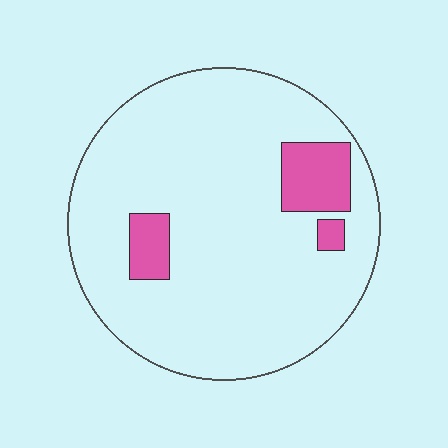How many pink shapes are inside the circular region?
3.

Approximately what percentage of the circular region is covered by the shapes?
Approximately 10%.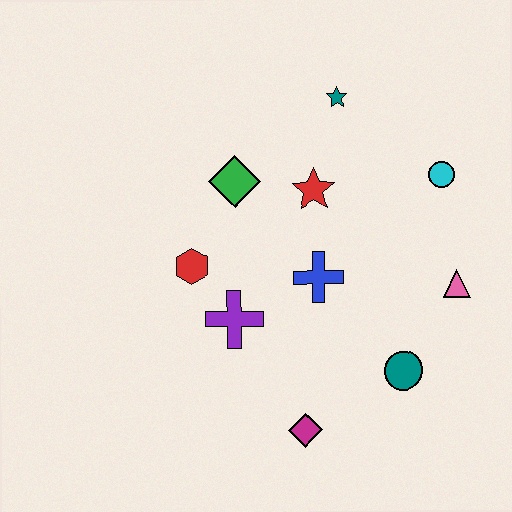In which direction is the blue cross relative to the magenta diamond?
The blue cross is above the magenta diamond.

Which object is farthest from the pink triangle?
The red hexagon is farthest from the pink triangle.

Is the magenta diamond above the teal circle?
No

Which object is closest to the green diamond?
The red star is closest to the green diamond.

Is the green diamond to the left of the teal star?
Yes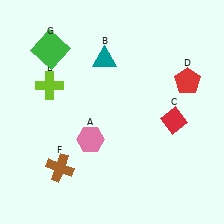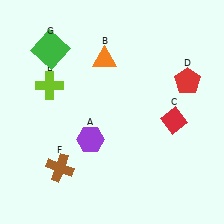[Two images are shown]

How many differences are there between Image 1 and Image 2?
There are 2 differences between the two images.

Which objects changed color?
A changed from pink to purple. B changed from teal to orange.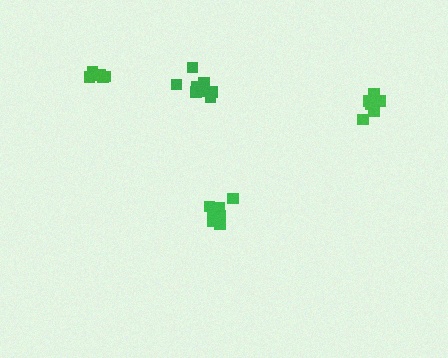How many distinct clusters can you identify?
There are 4 distinct clusters.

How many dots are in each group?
Group 1: 9 dots, Group 2: 5 dots, Group 3: 6 dots, Group 4: 10 dots (30 total).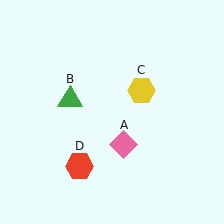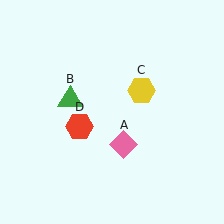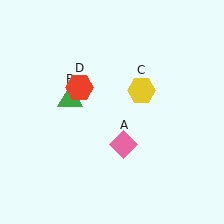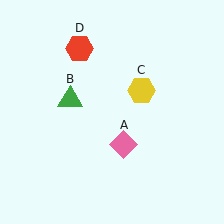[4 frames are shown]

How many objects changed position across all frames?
1 object changed position: red hexagon (object D).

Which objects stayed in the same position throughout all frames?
Pink diamond (object A) and green triangle (object B) and yellow hexagon (object C) remained stationary.